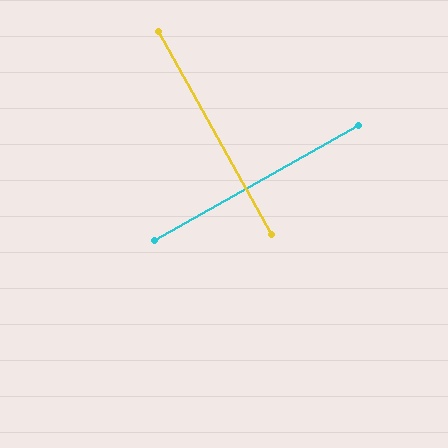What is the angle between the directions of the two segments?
Approximately 90 degrees.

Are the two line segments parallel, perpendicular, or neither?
Perpendicular — they meet at approximately 90°.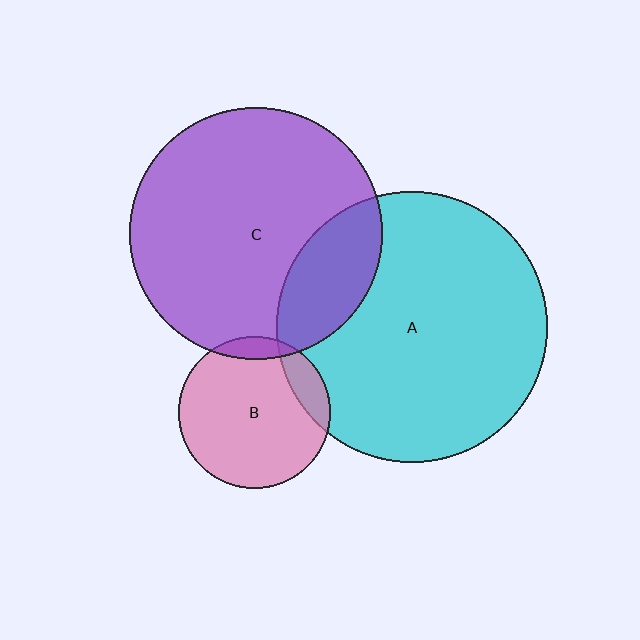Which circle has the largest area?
Circle A (cyan).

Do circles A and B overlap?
Yes.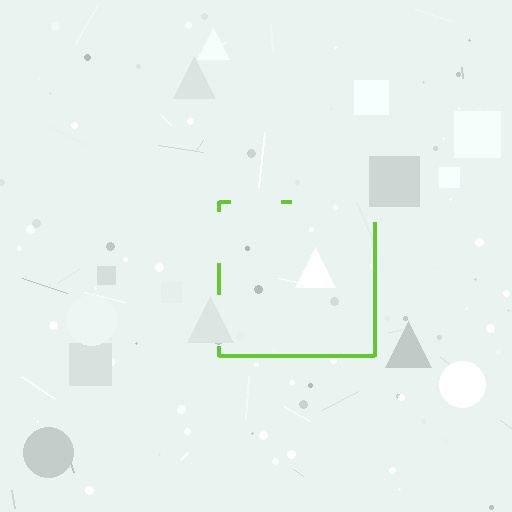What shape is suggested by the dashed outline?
The dashed outline suggests a square.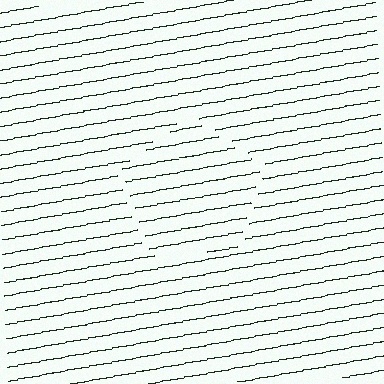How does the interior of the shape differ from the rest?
The interior of the shape contains the same grating, shifted by half a period — the contour is defined by the phase discontinuity where line-ends from the inner and outer gratings abut.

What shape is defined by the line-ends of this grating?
An illusory pentagon. The interior of the shape contains the same grating, shifted by half a period — the contour is defined by the phase discontinuity where line-ends from the inner and outer gratings abut.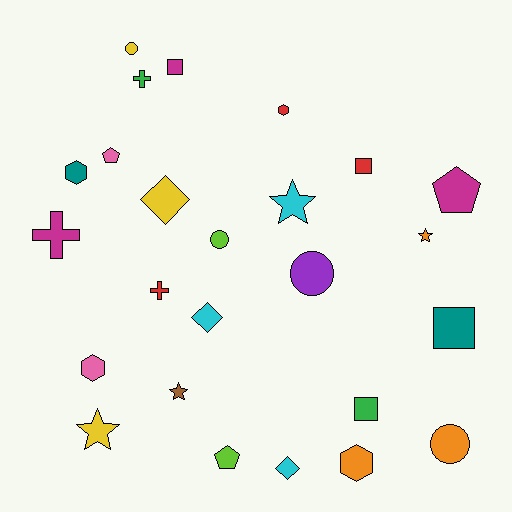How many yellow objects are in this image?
There are 3 yellow objects.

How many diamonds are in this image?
There are 3 diamonds.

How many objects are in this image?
There are 25 objects.